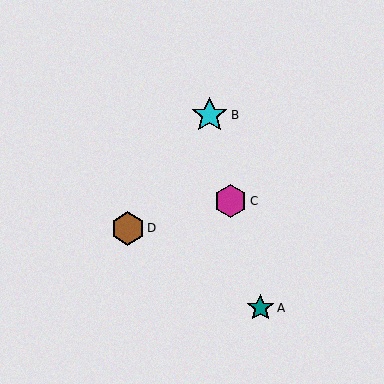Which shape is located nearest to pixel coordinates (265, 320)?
The teal star (labeled A) at (260, 308) is nearest to that location.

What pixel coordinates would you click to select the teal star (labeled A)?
Click at (260, 308) to select the teal star A.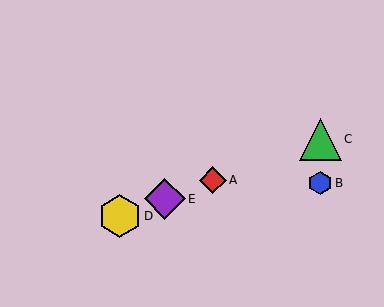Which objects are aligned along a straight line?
Objects A, C, D, E are aligned along a straight line.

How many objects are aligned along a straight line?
4 objects (A, C, D, E) are aligned along a straight line.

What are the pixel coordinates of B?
Object B is at (320, 183).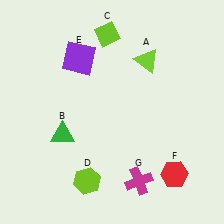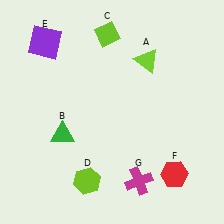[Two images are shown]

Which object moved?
The purple square (E) moved left.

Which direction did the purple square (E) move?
The purple square (E) moved left.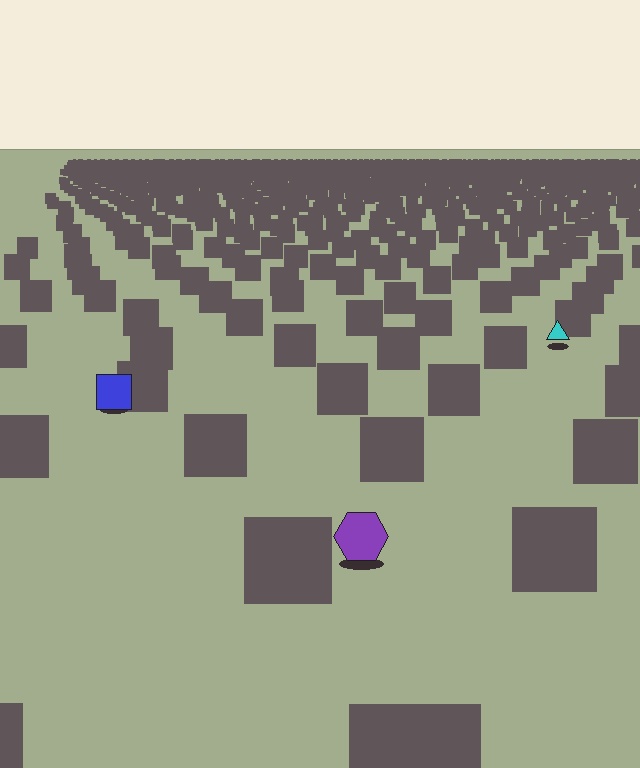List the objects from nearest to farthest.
From nearest to farthest: the purple hexagon, the blue square, the cyan triangle.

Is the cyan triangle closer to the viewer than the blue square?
No. The blue square is closer — you can tell from the texture gradient: the ground texture is coarser near it.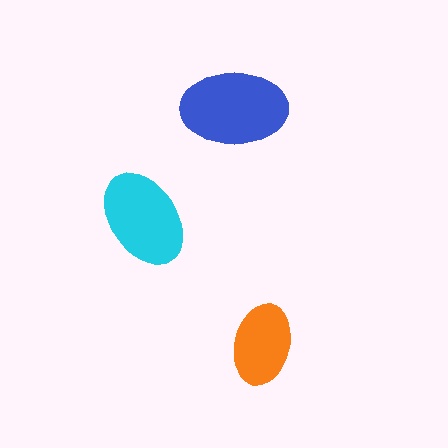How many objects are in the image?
There are 3 objects in the image.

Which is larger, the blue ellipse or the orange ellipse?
The blue one.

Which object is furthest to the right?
The orange ellipse is rightmost.